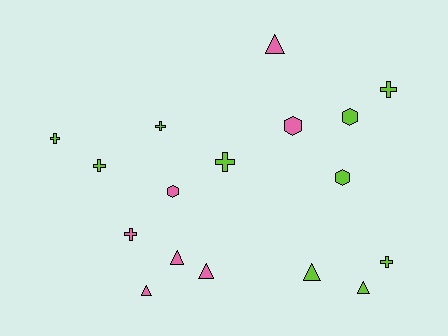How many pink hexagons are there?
There are 2 pink hexagons.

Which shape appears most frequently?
Cross, with 7 objects.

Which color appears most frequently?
Lime, with 10 objects.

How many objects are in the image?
There are 17 objects.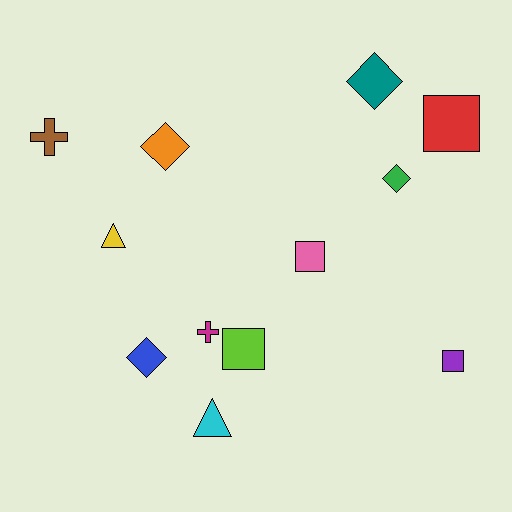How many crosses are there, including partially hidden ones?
There are 2 crosses.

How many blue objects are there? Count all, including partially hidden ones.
There is 1 blue object.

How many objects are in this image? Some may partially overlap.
There are 12 objects.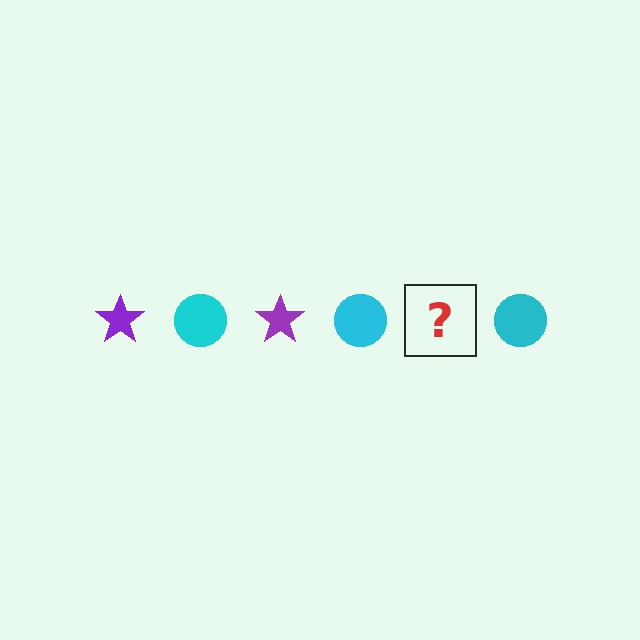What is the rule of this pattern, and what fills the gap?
The rule is that the pattern alternates between purple star and cyan circle. The gap should be filled with a purple star.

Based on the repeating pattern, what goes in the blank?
The blank should be a purple star.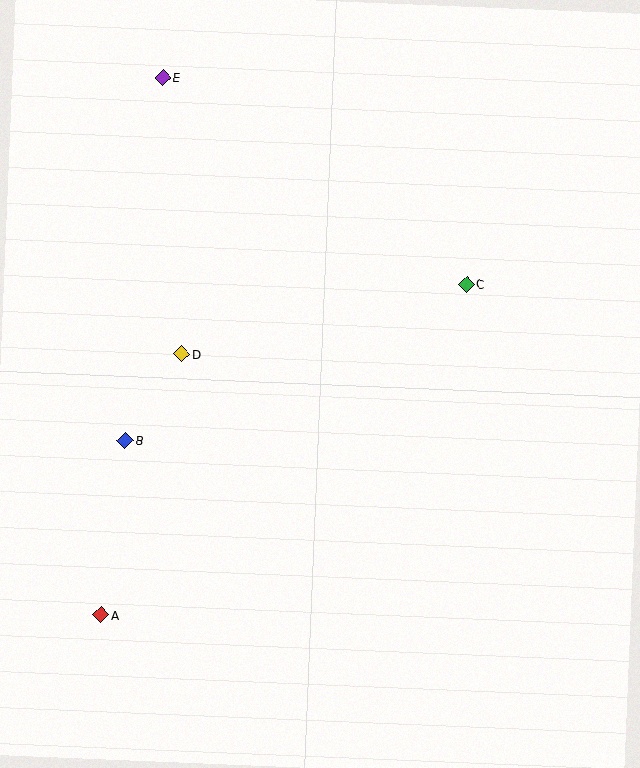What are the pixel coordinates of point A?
Point A is at (101, 615).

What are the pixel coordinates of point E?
Point E is at (163, 77).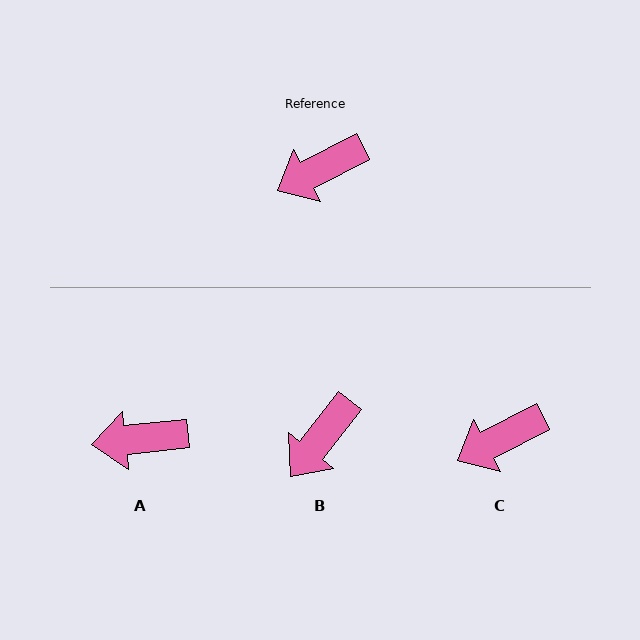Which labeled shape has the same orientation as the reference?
C.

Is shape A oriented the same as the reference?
No, it is off by about 21 degrees.